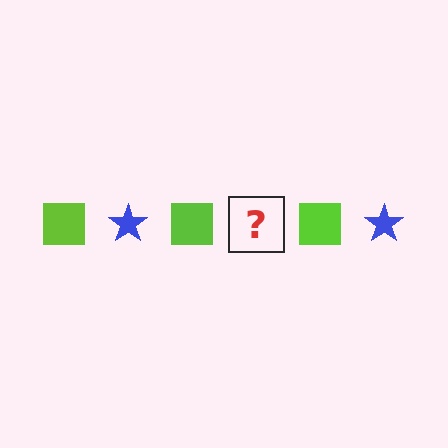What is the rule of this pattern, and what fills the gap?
The rule is that the pattern alternates between lime square and blue star. The gap should be filled with a blue star.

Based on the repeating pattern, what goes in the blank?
The blank should be a blue star.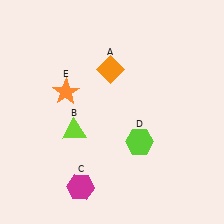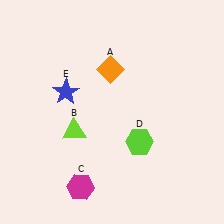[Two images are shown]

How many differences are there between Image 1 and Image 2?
There is 1 difference between the two images.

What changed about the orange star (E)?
In Image 1, E is orange. In Image 2, it changed to blue.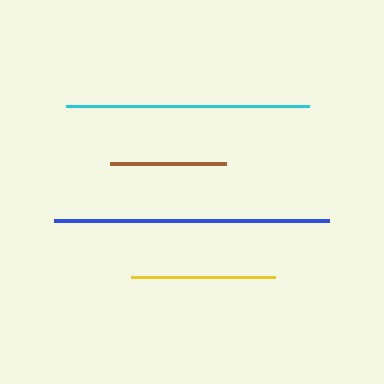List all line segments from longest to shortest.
From longest to shortest: blue, cyan, yellow, brown.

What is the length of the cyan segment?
The cyan segment is approximately 243 pixels long.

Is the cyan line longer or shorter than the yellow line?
The cyan line is longer than the yellow line.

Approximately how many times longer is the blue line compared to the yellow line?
The blue line is approximately 1.9 times the length of the yellow line.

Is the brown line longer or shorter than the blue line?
The blue line is longer than the brown line.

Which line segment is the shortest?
The brown line is the shortest at approximately 117 pixels.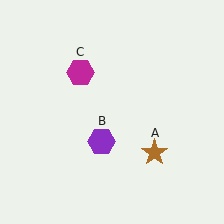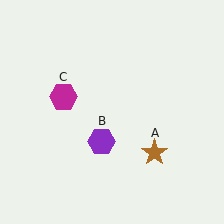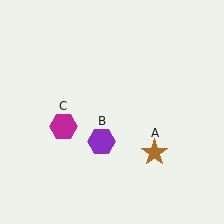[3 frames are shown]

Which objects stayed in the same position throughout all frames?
Brown star (object A) and purple hexagon (object B) remained stationary.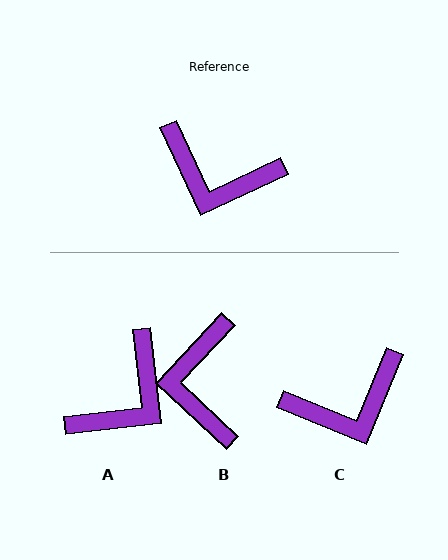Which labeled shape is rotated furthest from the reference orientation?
A, about 71 degrees away.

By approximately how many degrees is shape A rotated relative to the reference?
Approximately 71 degrees counter-clockwise.